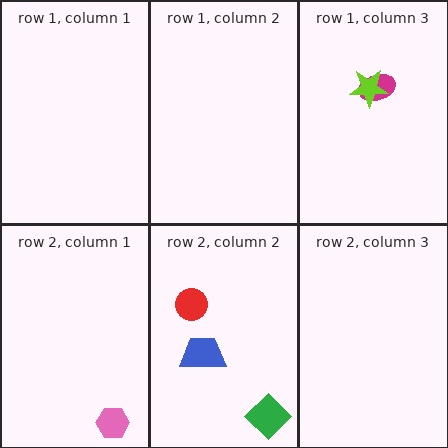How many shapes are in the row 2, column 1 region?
1.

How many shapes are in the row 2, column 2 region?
3.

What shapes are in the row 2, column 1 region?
The pink hexagon.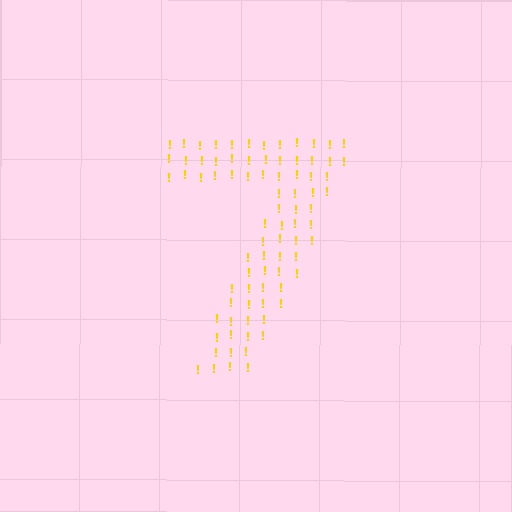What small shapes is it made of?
It is made of small exclamation marks.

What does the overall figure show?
The overall figure shows the digit 7.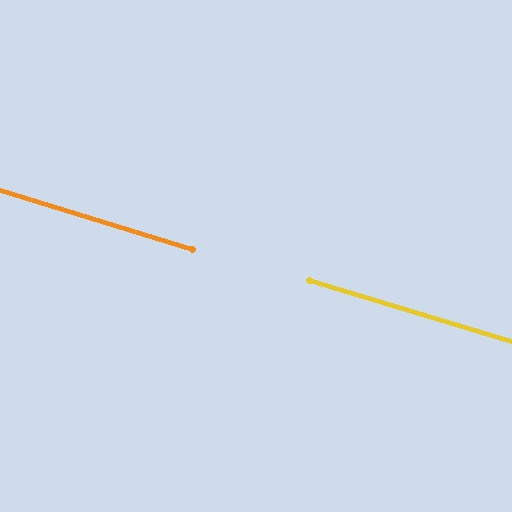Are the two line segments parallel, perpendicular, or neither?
Parallel — their directions differ by only 0.1°.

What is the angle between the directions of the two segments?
Approximately 0 degrees.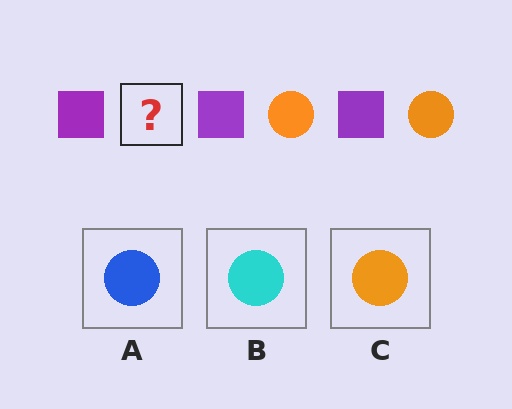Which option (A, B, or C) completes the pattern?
C.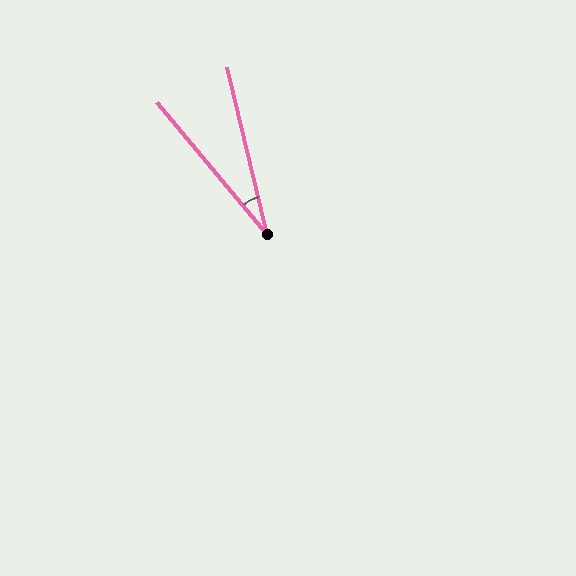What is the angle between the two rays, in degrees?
Approximately 26 degrees.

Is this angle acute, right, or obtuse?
It is acute.